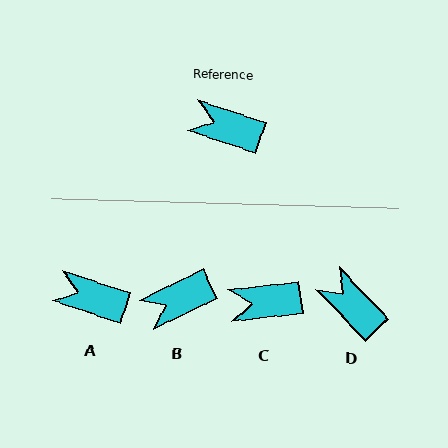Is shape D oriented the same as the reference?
No, it is off by about 28 degrees.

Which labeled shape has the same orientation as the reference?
A.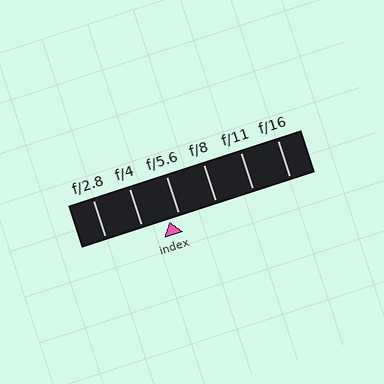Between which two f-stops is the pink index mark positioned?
The index mark is between f/4 and f/5.6.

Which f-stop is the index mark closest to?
The index mark is closest to f/5.6.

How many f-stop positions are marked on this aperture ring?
There are 6 f-stop positions marked.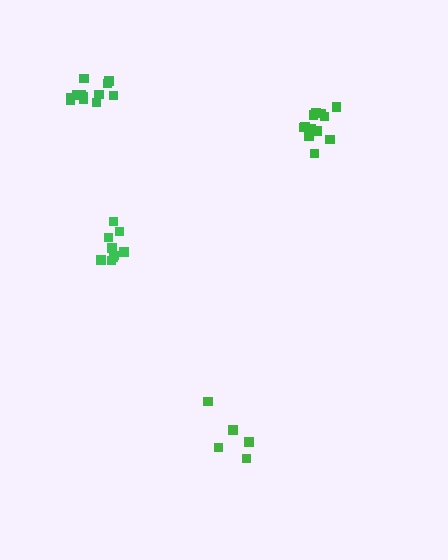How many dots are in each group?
Group 1: 6 dots, Group 2: 12 dots, Group 3: 12 dots, Group 4: 9 dots (39 total).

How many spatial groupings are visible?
There are 4 spatial groupings.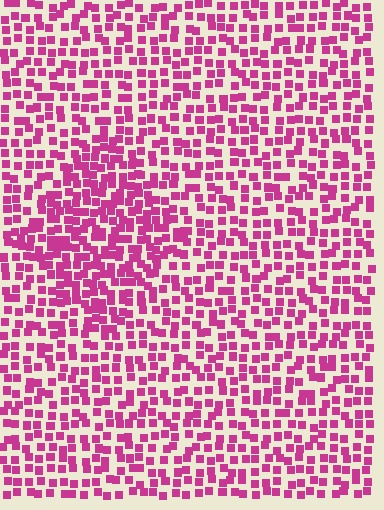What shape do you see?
I see a diamond.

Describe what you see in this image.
The image contains small magenta elements arranged at two different densities. A diamond-shaped region is visible where the elements are more densely packed than the surrounding area.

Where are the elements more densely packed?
The elements are more densely packed inside the diamond boundary.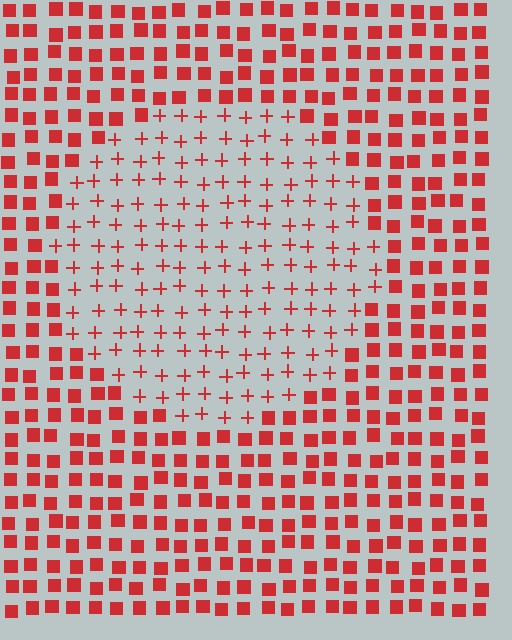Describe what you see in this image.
The image is filled with small red elements arranged in a uniform grid. A circle-shaped region contains plus signs, while the surrounding area contains squares. The boundary is defined purely by the change in element shape.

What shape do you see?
I see a circle.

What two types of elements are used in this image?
The image uses plus signs inside the circle region and squares outside it.